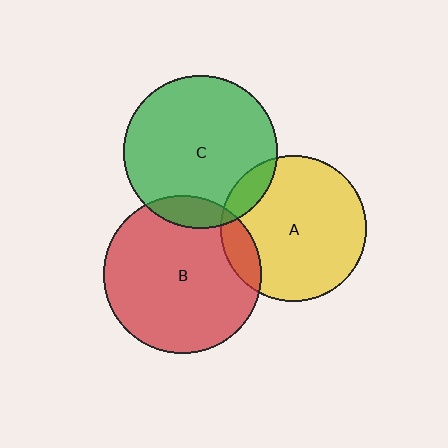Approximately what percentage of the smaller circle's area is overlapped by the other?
Approximately 10%.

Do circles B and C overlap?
Yes.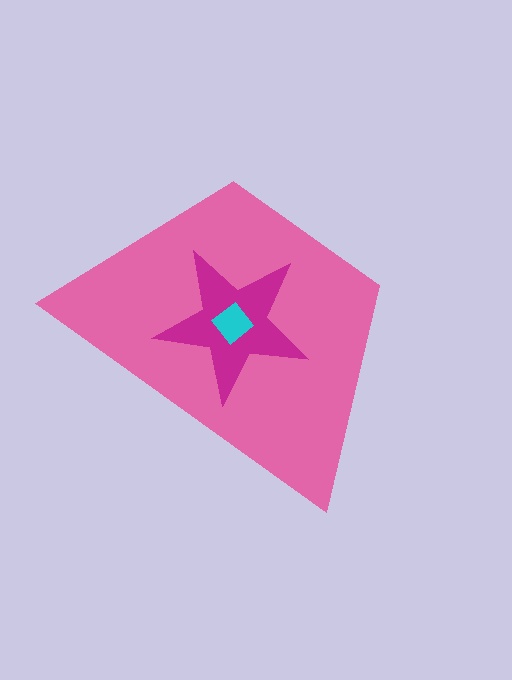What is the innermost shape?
The cyan diamond.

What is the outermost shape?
The pink trapezoid.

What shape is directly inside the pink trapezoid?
The magenta star.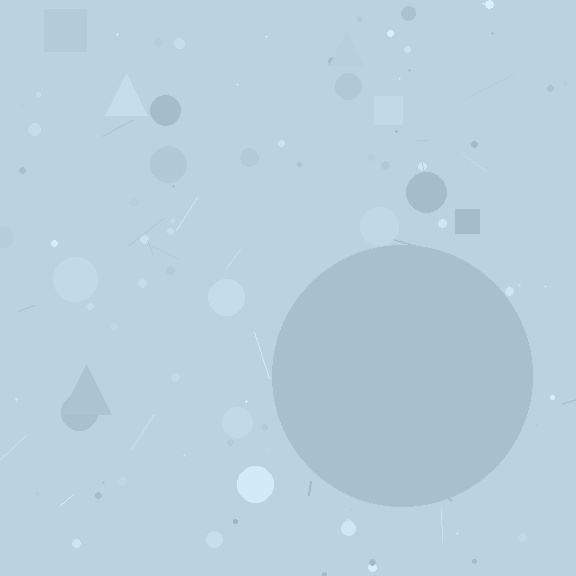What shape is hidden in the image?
A circle is hidden in the image.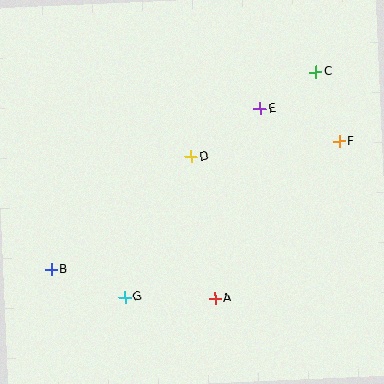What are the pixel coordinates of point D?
Point D is at (191, 157).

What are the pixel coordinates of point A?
Point A is at (215, 299).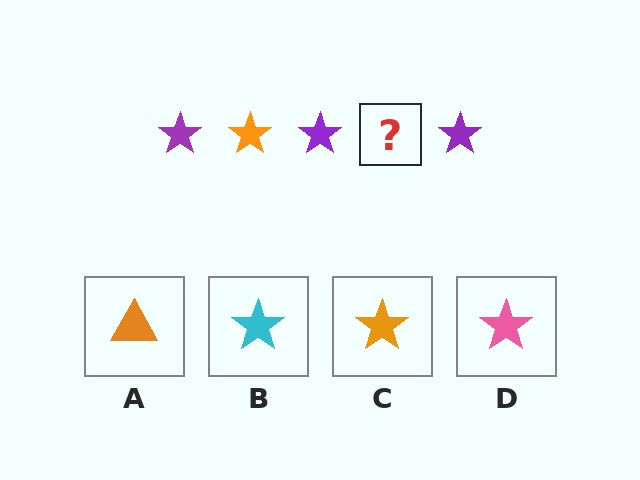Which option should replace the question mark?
Option C.